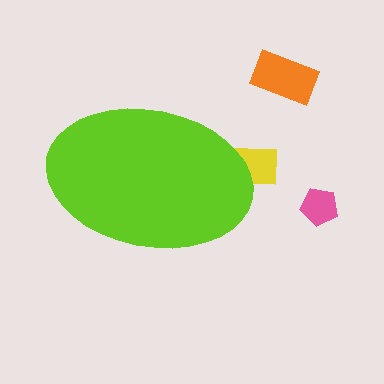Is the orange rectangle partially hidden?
No, the orange rectangle is fully visible.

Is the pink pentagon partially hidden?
No, the pink pentagon is fully visible.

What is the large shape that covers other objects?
A lime ellipse.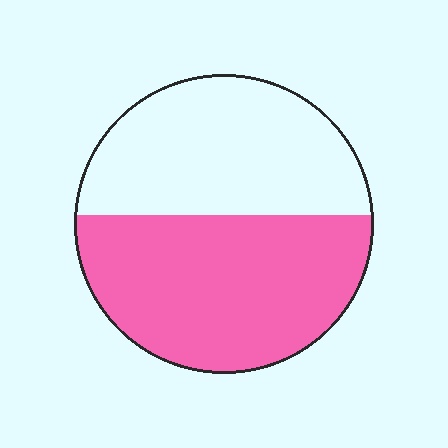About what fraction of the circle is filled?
About one half (1/2).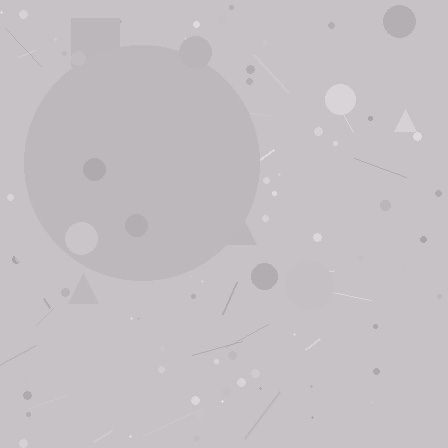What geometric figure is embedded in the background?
A circle is embedded in the background.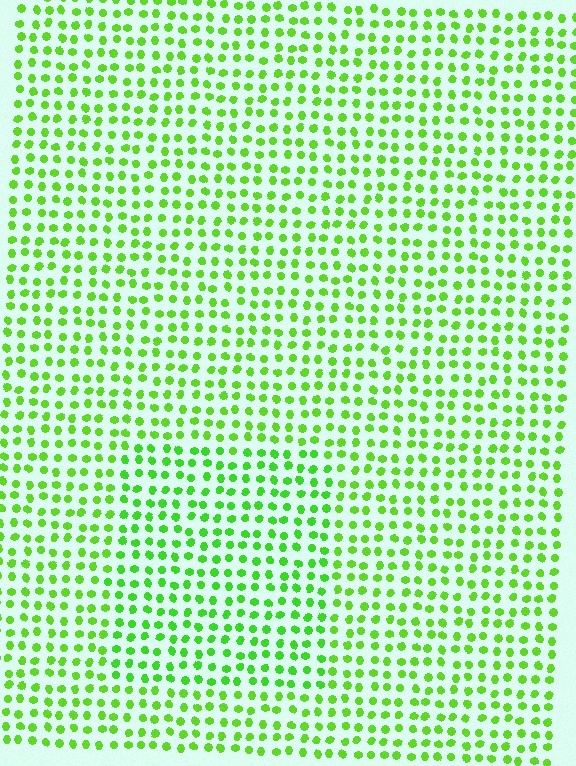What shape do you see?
I see a rectangle.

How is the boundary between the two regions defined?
The boundary is defined purely by a slight shift in hue (about 13 degrees). Spacing, size, and orientation are identical on both sides.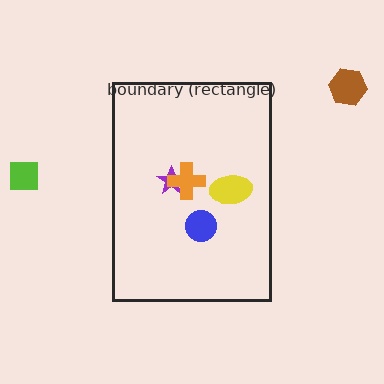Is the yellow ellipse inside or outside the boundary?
Inside.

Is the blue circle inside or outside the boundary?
Inside.